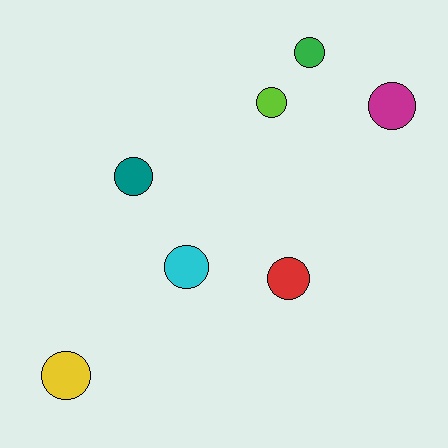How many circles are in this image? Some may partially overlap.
There are 7 circles.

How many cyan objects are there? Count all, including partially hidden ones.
There is 1 cyan object.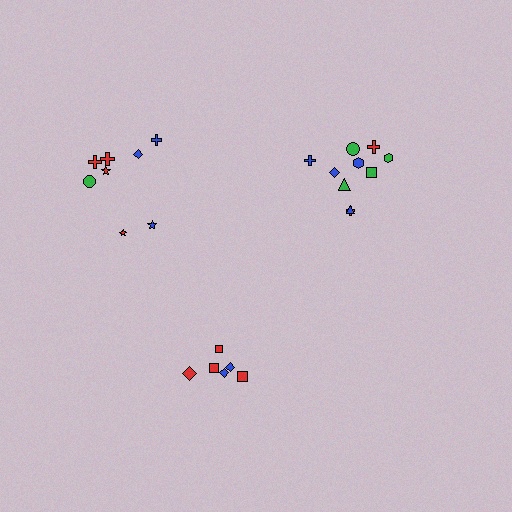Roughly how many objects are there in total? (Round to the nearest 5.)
Roughly 25 objects in total.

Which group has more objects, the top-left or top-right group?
The top-right group.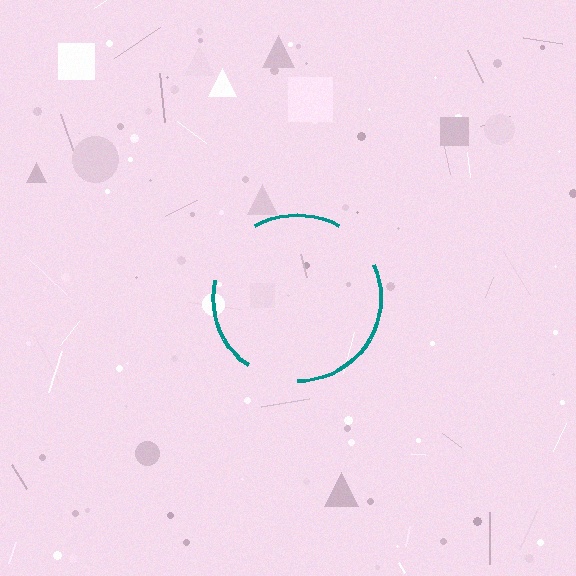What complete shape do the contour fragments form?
The contour fragments form a circle.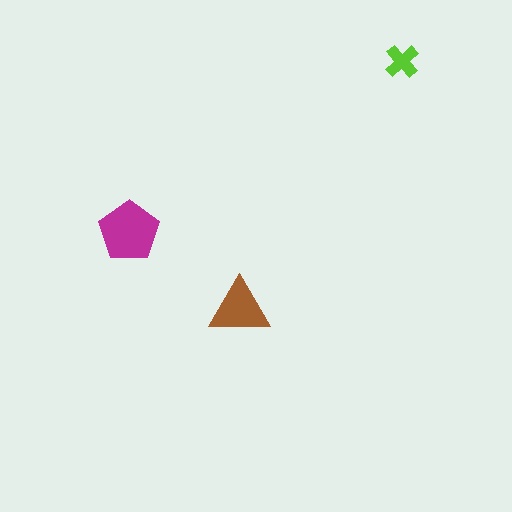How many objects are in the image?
There are 3 objects in the image.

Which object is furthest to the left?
The magenta pentagon is leftmost.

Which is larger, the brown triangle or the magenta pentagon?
The magenta pentagon.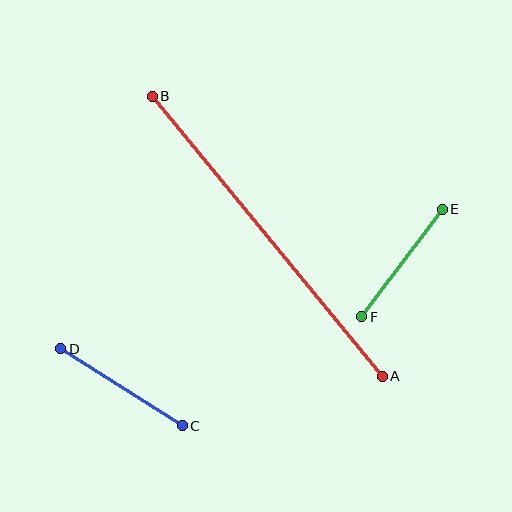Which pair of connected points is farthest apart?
Points A and B are farthest apart.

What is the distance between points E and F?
The distance is approximately 134 pixels.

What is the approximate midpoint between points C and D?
The midpoint is at approximately (121, 387) pixels.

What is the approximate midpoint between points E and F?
The midpoint is at approximately (402, 263) pixels.